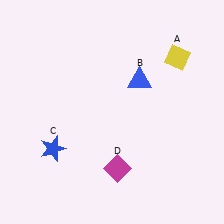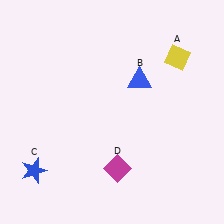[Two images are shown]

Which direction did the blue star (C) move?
The blue star (C) moved down.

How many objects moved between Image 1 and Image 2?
1 object moved between the two images.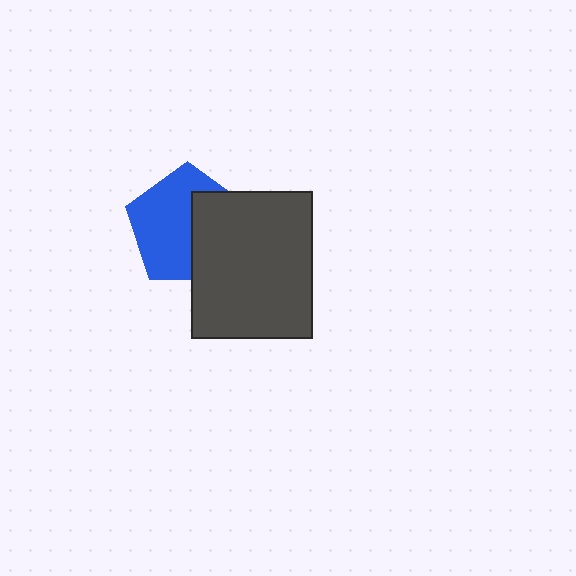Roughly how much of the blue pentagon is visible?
About half of it is visible (roughly 60%).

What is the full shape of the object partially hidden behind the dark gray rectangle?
The partially hidden object is a blue pentagon.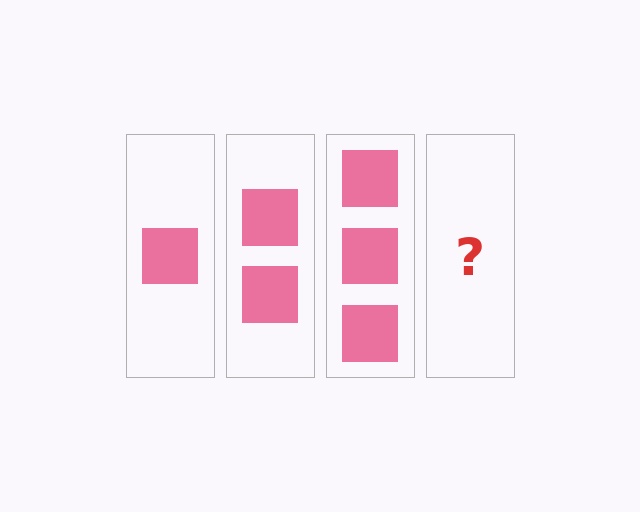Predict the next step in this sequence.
The next step is 4 squares.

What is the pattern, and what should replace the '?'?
The pattern is that each step adds one more square. The '?' should be 4 squares.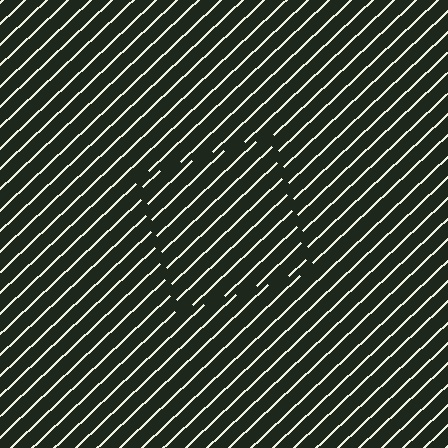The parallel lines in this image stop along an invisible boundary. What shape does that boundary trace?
An illusory square. The interior of the shape contains the same grating, shifted by half a period — the contour is defined by the phase discontinuity where line-ends from the inner and outer gratings abut.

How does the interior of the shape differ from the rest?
The interior of the shape contains the same grating, shifted by half a period — the contour is defined by the phase discontinuity where line-ends from the inner and outer gratings abut.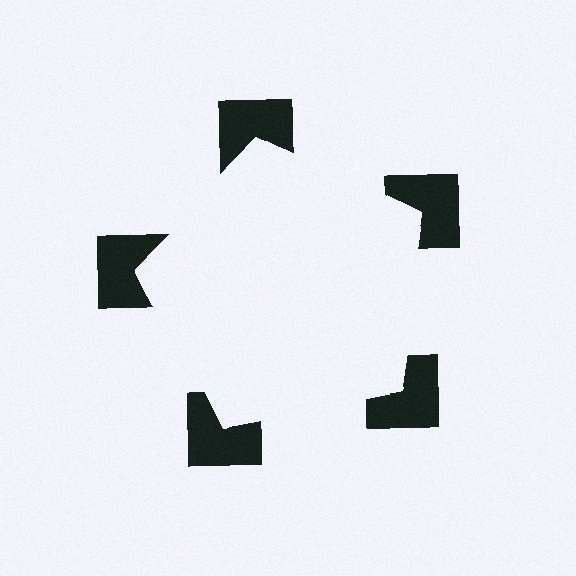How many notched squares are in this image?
There are 5 — one at each vertex of the illusory pentagon.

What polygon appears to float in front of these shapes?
An illusory pentagon — its edges are inferred from the aligned wedge cuts in the notched squares, not physically drawn.